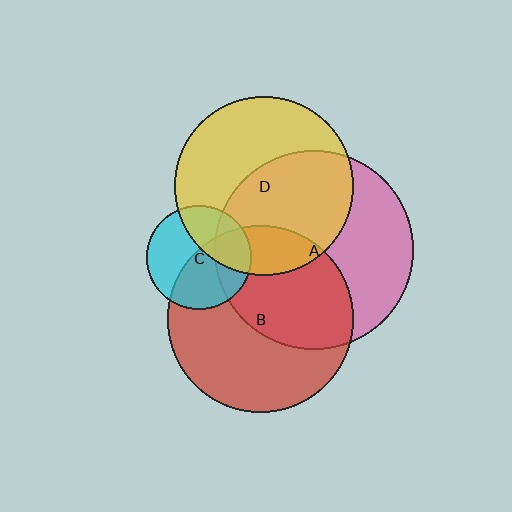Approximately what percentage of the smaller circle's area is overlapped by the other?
Approximately 35%.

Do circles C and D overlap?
Yes.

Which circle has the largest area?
Circle A (pink).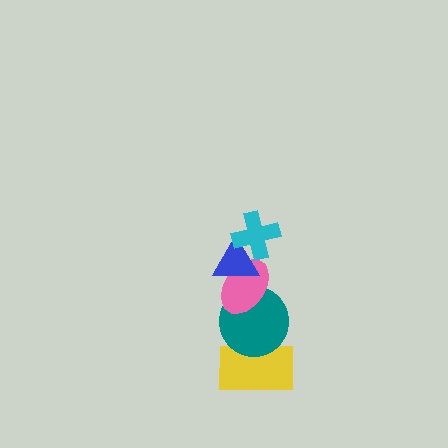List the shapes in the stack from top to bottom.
From top to bottom: the cyan cross, the blue triangle, the pink ellipse, the teal circle, the yellow rectangle.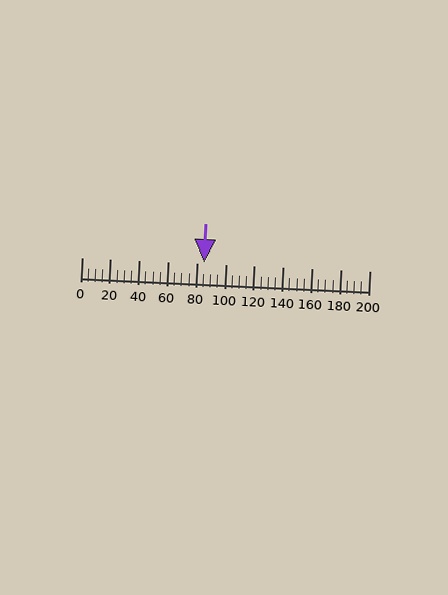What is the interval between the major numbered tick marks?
The major tick marks are spaced 20 units apart.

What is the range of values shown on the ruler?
The ruler shows values from 0 to 200.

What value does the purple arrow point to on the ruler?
The purple arrow points to approximately 85.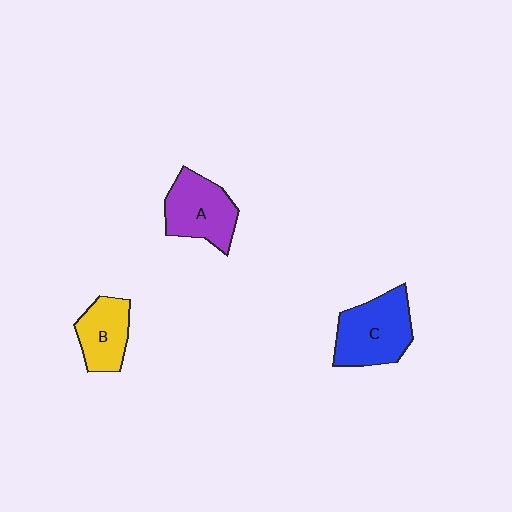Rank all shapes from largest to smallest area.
From largest to smallest: C (blue), A (purple), B (yellow).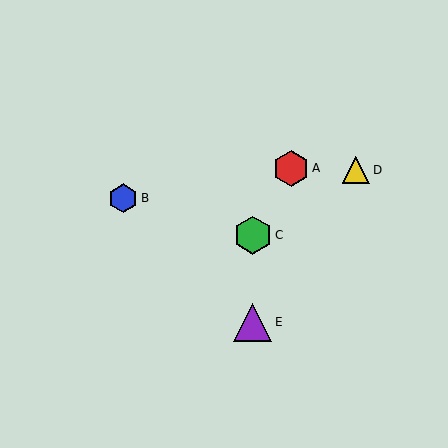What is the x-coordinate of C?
Object C is at x≈253.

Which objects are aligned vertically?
Objects C, E are aligned vertically.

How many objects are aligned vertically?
2 objects (C, E) are aligned vertically.